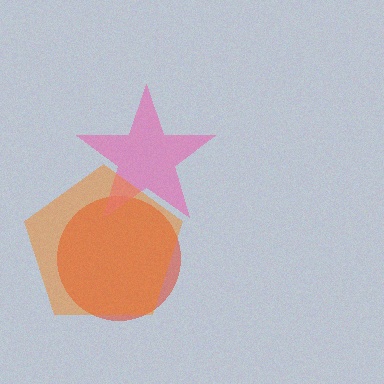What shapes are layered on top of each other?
The layered shapes are: a red circle, a pink star, an orange pentagon.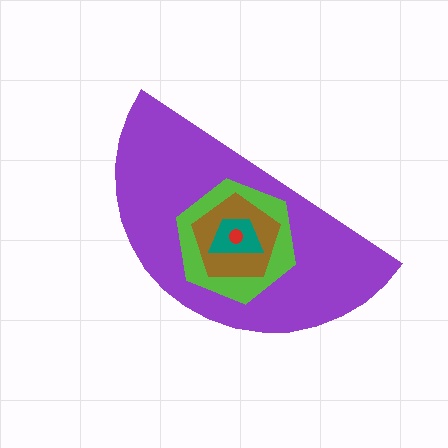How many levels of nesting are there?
5.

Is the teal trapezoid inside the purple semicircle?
Yes.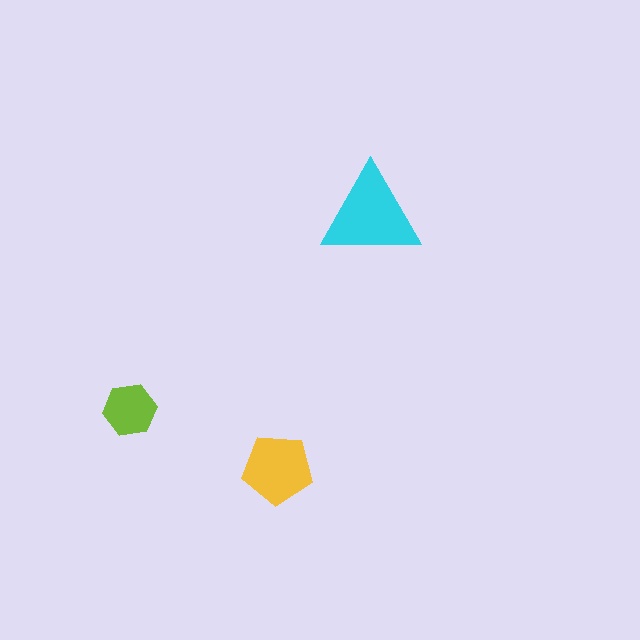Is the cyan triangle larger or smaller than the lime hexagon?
Larger.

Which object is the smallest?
The lime hexagon.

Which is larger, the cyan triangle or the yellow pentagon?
The cyan triangle.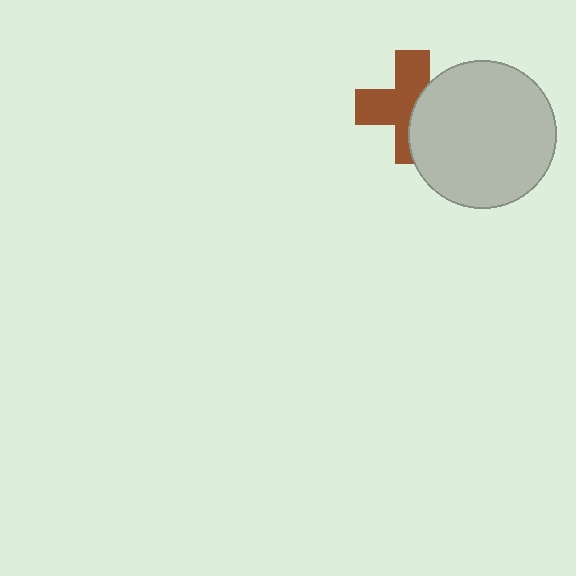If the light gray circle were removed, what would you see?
You would see the complete brown cross.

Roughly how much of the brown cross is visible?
About half of it is visible (roughly 59%).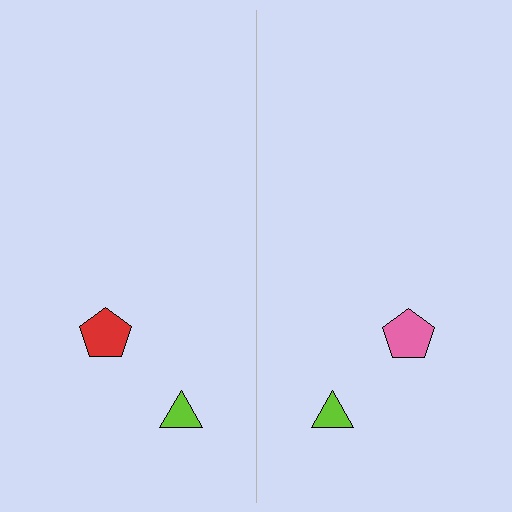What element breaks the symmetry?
The pink pentagon on the right side breaks the symmetry — its mirror counterpart is red.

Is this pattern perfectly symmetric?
No, the pattern is not perfectly symmetric. The pink pentagon on the right side breaks the symmetry — its mirror counterpart is red.